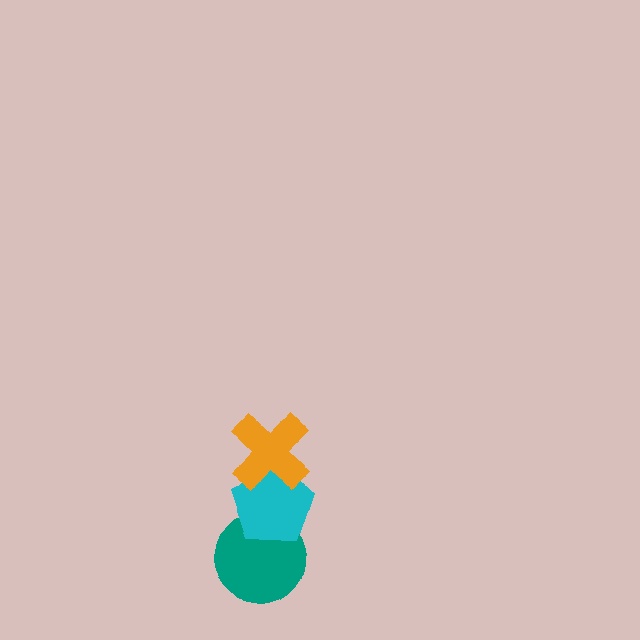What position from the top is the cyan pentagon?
The cyan pentagon is 2nd from the top.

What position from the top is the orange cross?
The orange cross is 1st from the top.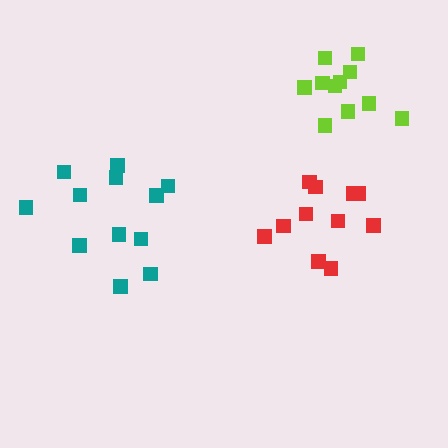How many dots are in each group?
Group 1: 12 dots, Group 2: 11 dots, Group 3: 11 dots (34 total).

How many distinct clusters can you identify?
There are 3 distinct clusters.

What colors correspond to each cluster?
The clusters are colored: teal, red, lime.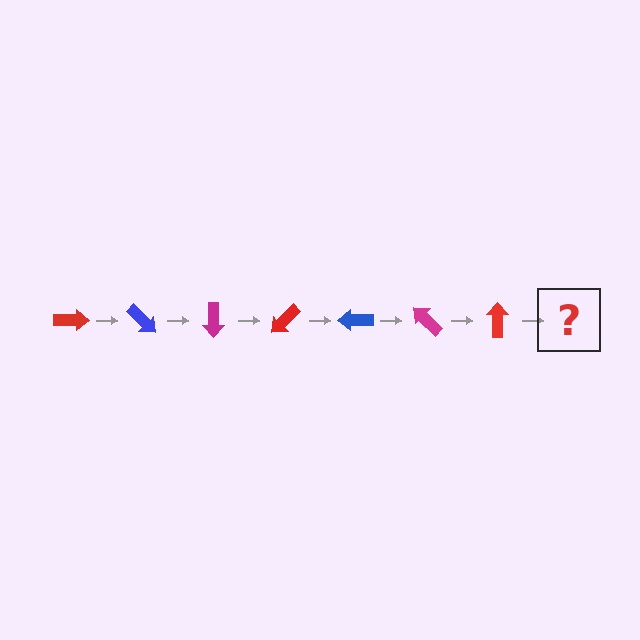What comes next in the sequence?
The next element should be a blue arrow, rotated 315 degrees from the start.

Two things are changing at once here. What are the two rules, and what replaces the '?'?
The two rules are that it rotates 45 degrees each step and the color cycles through red, blue, and magenta. The '?' should be a blue arrow, rotated 315 degrees from the start.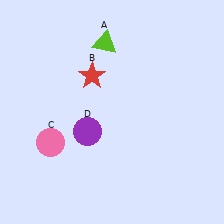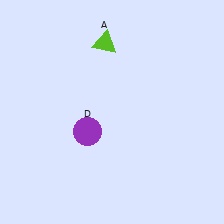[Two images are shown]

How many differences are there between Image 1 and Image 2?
There are 2 differences between the two images.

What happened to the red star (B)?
The red star (B) was removed in Image 2. It was in the top-left area of Image 1.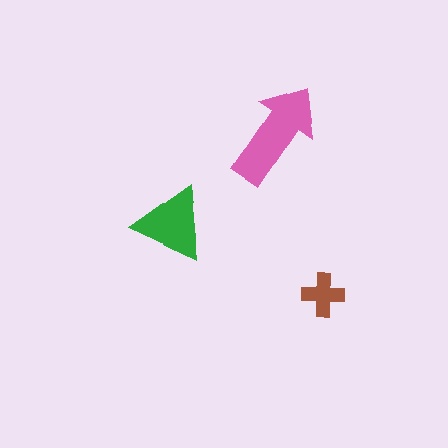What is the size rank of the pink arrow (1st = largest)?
1st.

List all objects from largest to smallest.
The pink arrow, the green triangle, the brown cross.